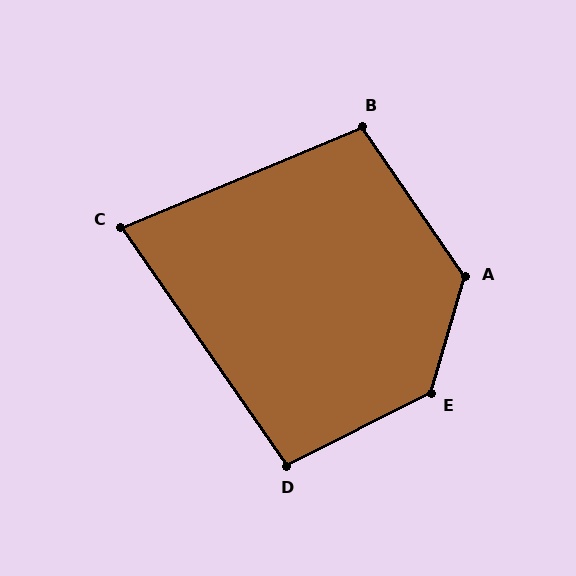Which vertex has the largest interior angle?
E, at approximately 133 degrees.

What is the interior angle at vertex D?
Approximately 98 degrees (obtuse).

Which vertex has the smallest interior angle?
C, at approximately 78 degrees.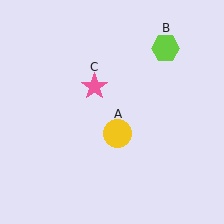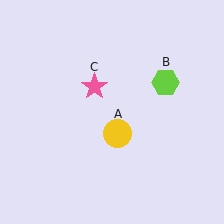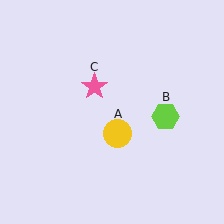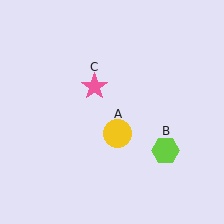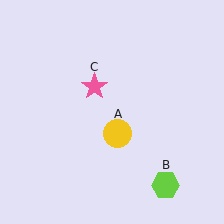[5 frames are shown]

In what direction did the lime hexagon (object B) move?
The lime hexagon (object B) moved down.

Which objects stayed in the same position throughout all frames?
Yellow circle (object A) and pink star (object C) remained stationary.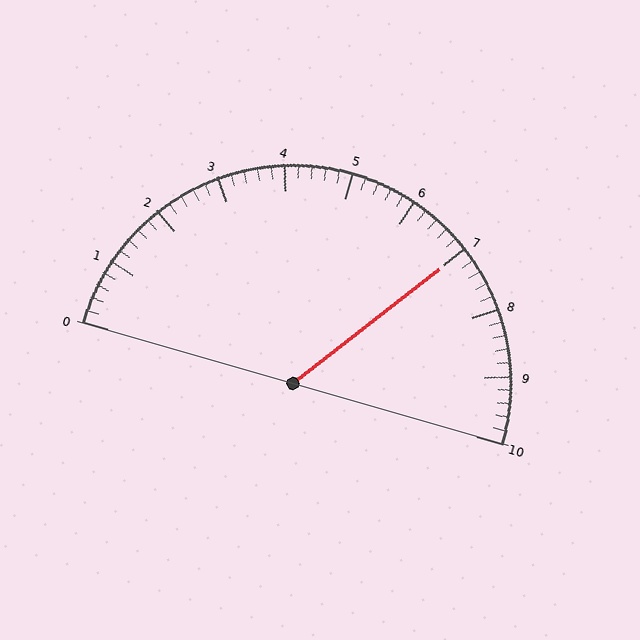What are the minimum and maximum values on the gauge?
The gauge ranges from 0 to 10.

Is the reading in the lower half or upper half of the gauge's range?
The reading is in the upper half of the range (0 to 10).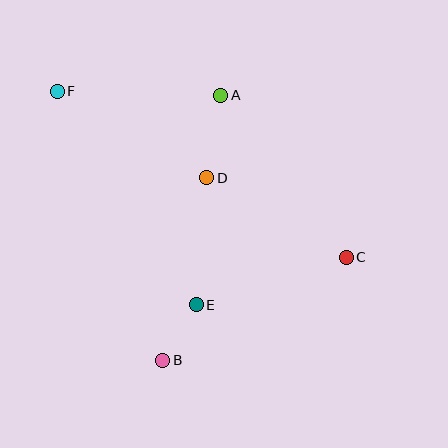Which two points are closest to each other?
Points B and E are closest to each other.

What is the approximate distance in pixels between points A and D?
The distance between A and D is approximately 84 pixels.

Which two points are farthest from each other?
Points C and F are farthest from each other.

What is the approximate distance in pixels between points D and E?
The distance between D and E is approximately 127 pixels.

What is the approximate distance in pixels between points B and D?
The distance between B and D is approximately 188 pixels.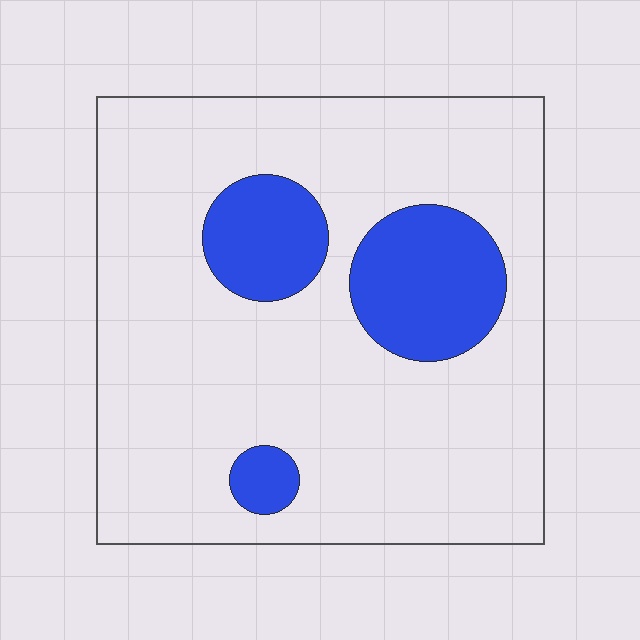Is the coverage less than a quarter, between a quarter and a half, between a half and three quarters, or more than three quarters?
Less than a quarter.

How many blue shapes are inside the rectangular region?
3.